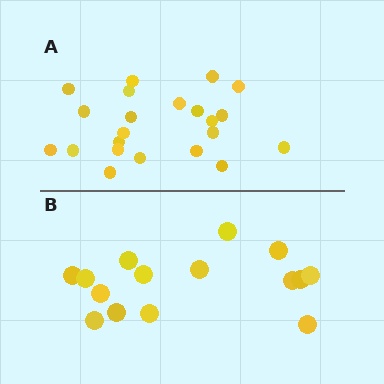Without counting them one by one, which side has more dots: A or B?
Region A (the top region) has more dots.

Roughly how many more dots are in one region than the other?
Region A has roughly 8 or so more dots than region B.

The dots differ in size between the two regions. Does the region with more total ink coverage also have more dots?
No. Region B has more total ink coverage because its dots are larger, but region A actually contains more individual dots. Total area can be misleading — the number of items is what matters here.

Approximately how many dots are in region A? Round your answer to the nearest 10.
About 20 dots. (The exact count is 22, which rounds to 20.)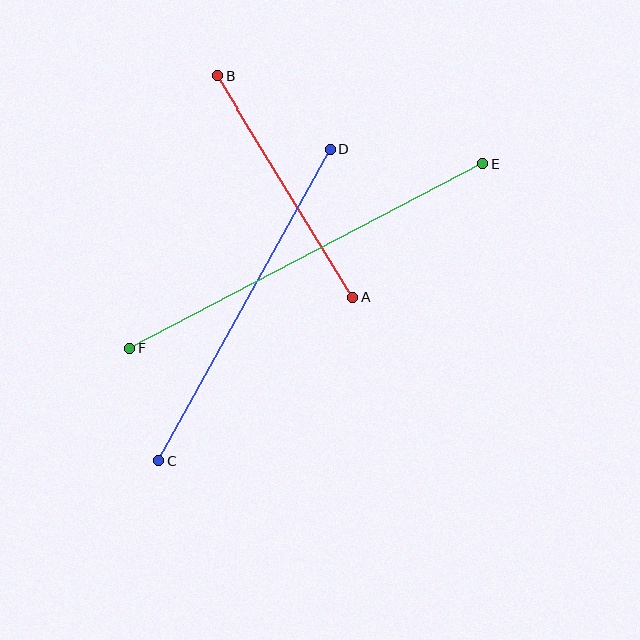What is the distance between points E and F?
The distance is approximately 399 pixels.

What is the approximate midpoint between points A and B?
The midpoint is at approximately (285, 187) pixels.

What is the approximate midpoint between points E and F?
The midpoint is at approximately (306, 256) pixels.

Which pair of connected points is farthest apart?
Points E and F are farthest apart.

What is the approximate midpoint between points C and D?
The midpoint is at approximately (245, 305) pixels.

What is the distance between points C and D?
The distance is approximately 356 pixels.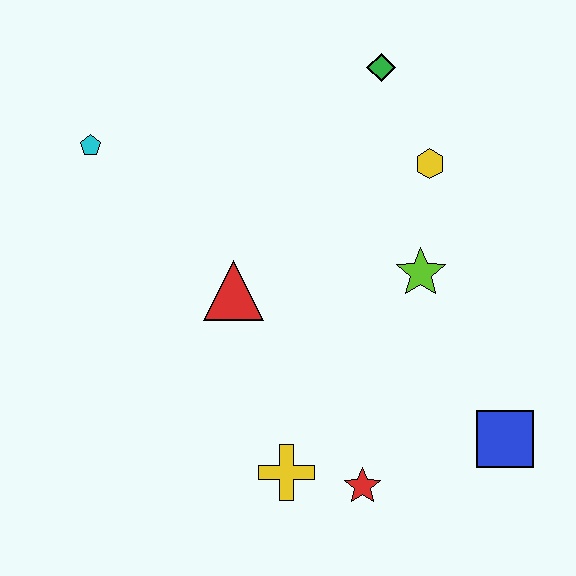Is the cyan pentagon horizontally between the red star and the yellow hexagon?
No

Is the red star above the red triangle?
No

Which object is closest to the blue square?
The red star is closest to the blue square.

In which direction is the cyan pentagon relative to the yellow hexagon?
The cyan pentagon is to the left of the yellow hexagon.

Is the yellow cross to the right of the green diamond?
No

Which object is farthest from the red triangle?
The blue square is farthest from the red triangle.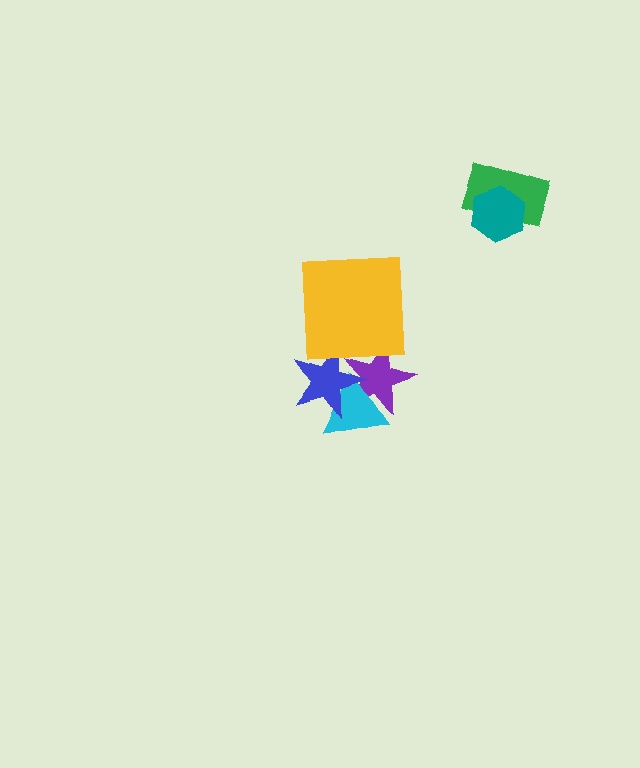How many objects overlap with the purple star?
3 objects overlap with the purple star.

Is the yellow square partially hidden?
No, no other shape covers it.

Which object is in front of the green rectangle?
The teal hexagon is in front of the green rectangle.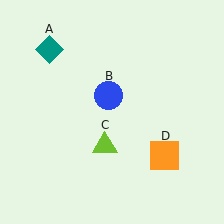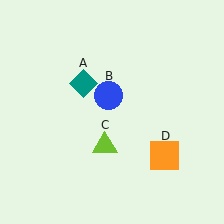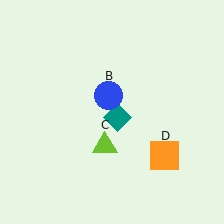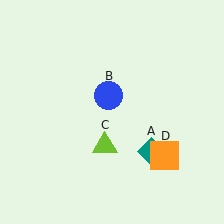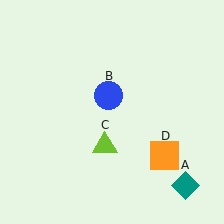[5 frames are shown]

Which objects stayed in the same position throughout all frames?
Blue circle (object B) and lime triangle (object C) and orange square (object D) remained stationary.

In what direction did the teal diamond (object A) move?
The teal diamond (object A) moved down and to the right.